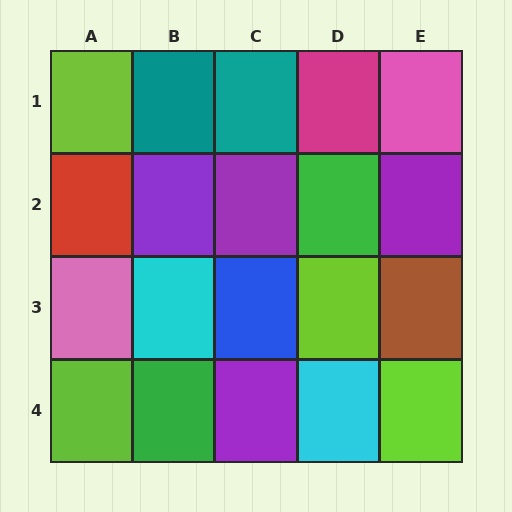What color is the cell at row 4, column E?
Lime.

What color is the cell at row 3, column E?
Brown.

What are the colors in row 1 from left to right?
Lime, teal, teal, magenta, pink.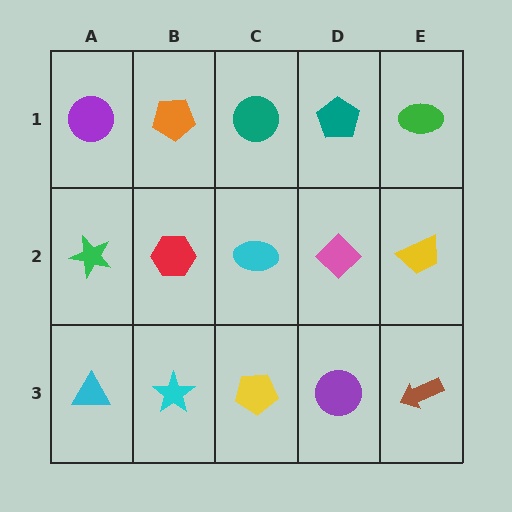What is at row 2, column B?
A red hexagon.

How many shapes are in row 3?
5 shapes.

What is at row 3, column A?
A cyan triangle.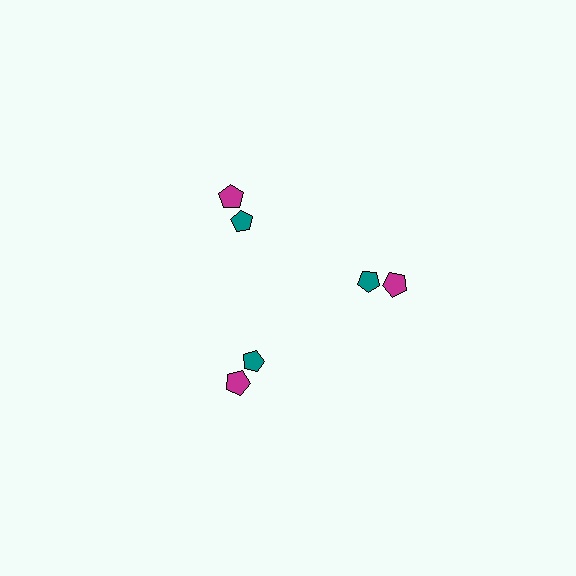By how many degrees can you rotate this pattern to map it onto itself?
The pattern maps onto itself every 120 degrees of rotation.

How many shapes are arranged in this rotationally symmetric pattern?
There are 6 shapes, arranged in 3 groups of 2.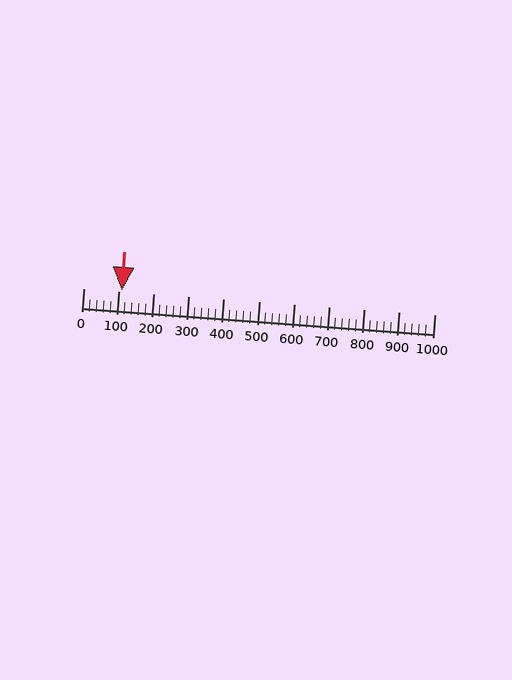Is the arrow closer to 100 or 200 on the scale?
The arrow is closer to 100.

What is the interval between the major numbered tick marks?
The major tick marks are spaced 100 units apart.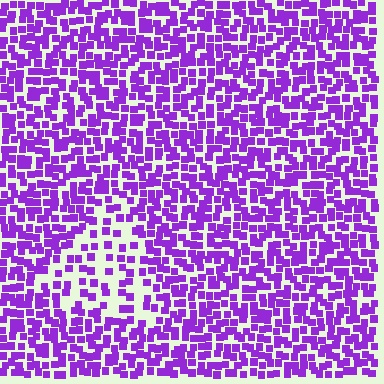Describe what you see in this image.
The image contains small purple elements arranged at two different densities. A triangle-shaped region is visible where the elements are less densely packed than the surrounding area.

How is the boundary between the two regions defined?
The boundary is defined by a change in element density (approximately 2.2x ratio). All elements are the same color, size, and shape.